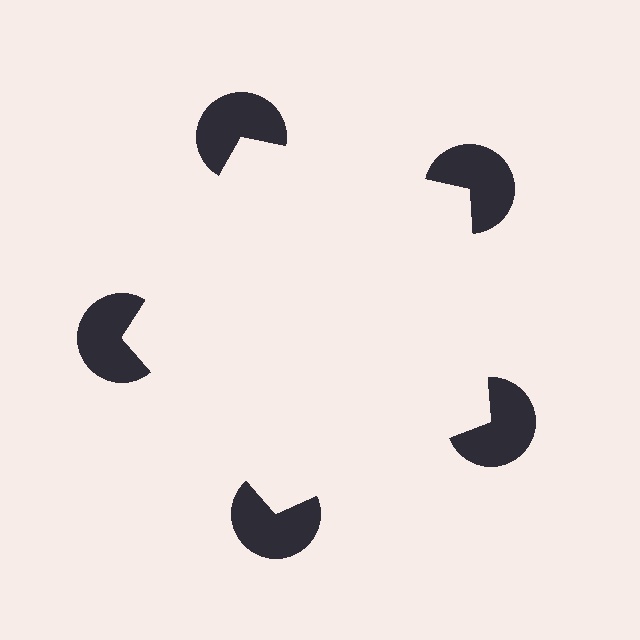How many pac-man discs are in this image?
There are 5 — one at each vertex of the illusory pentagon.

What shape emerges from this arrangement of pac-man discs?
An illusory pentagon — its edges are inferred from the aligned wedge cuts in the pac-man discs, not physically drawn.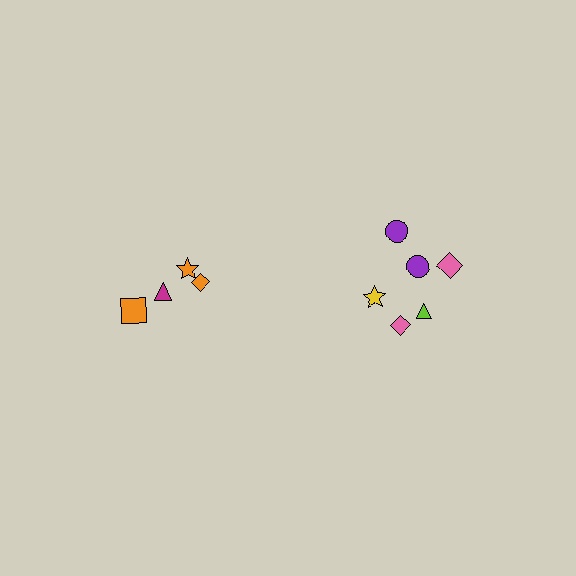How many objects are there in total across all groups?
There are 10 objects.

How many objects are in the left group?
There are 4 objects.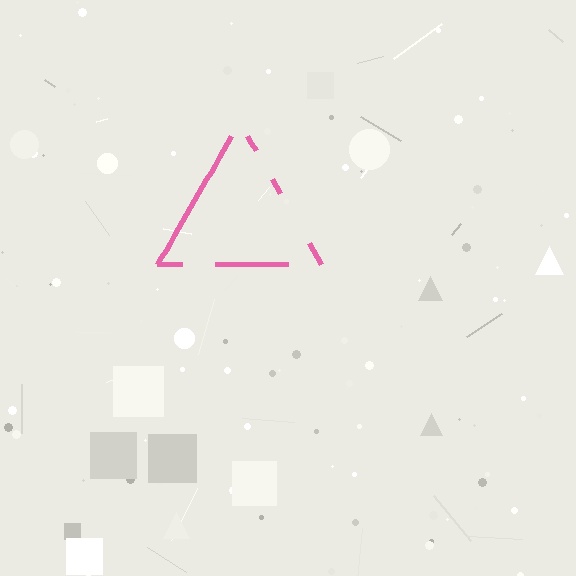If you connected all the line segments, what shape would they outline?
They would outline a triangle.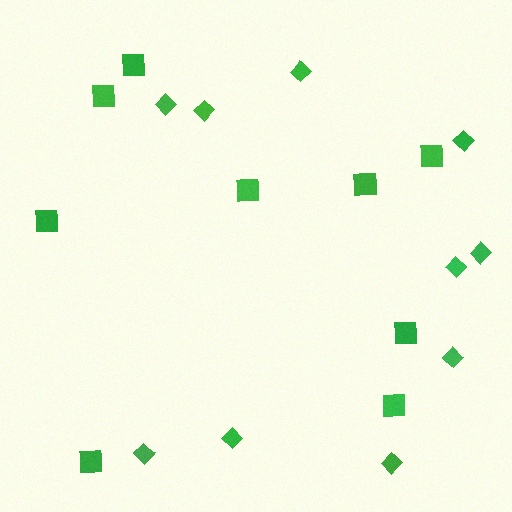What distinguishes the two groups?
There are 2 groups: one group of squares (9) and one group of diamonds (10).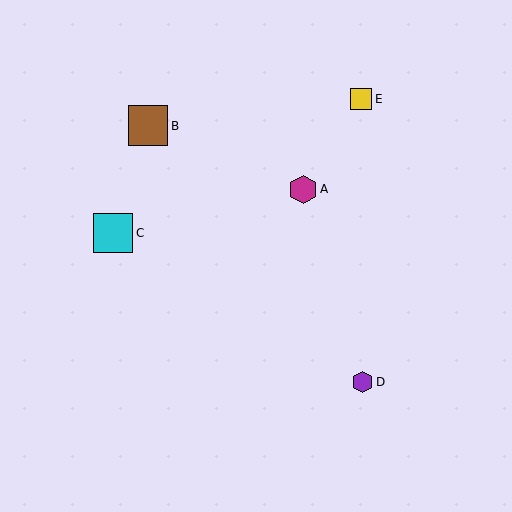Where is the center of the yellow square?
The center of the yellow square is at (361, 99).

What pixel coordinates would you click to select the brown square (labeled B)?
Click at (148, 126) to select the brown square B.